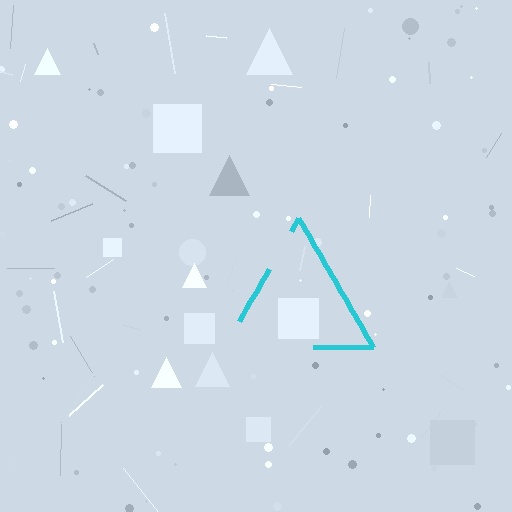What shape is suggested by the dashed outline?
The dashed outline suggests a triangle.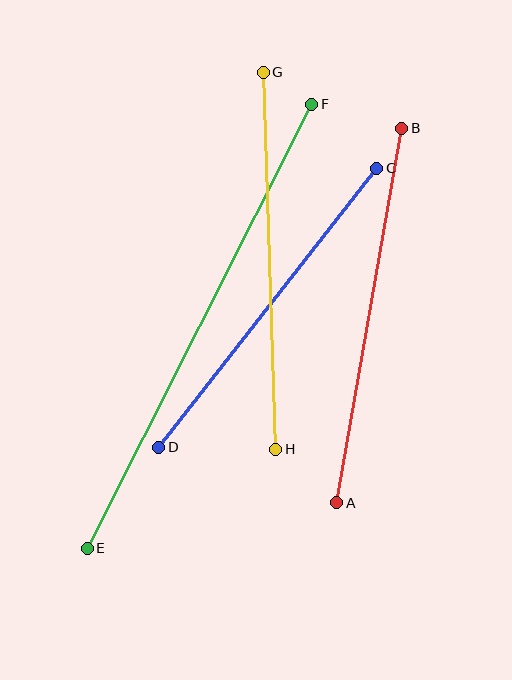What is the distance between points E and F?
The distance is approximately 497 pixels.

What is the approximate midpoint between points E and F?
The midpoint is at approximately (200, 326) pixels.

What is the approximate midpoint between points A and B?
The midpoint is at approximately (369, 316) pixels.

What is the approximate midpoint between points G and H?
The midpoint is at approximately (269, 261) pixels.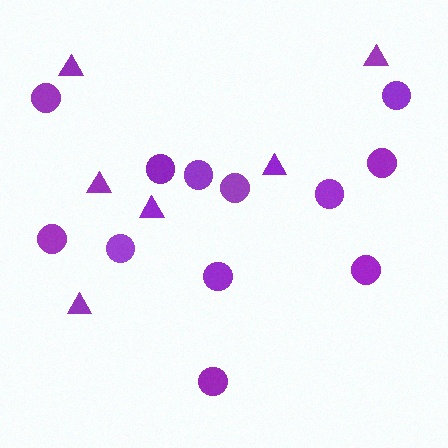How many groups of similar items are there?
There are 2 groups: one group of triangles (6) and one group of circles (12).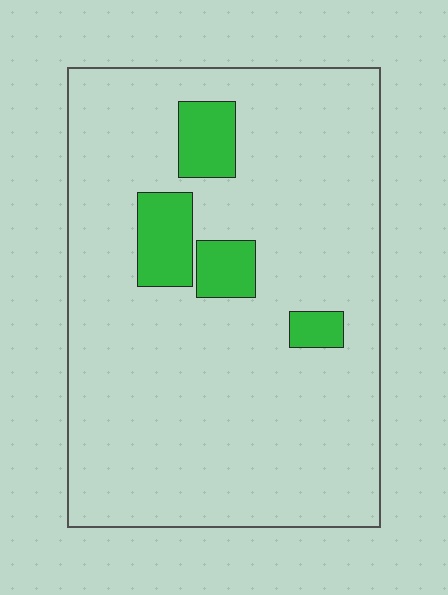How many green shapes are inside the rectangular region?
4.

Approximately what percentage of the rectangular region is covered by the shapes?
Approximately 10%.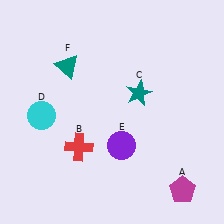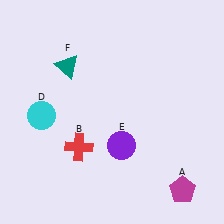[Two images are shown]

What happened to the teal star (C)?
The teal star (C) was removed in Image 2. It was in the top-right area of Image 1.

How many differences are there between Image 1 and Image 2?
There is 1 difference between the two images.